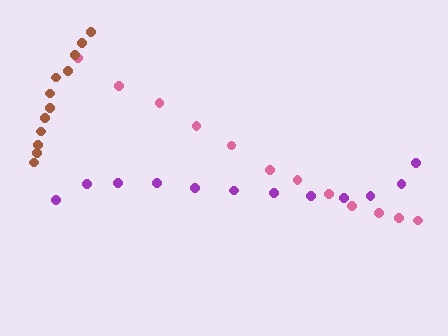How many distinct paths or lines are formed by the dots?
There are 3 distinct paths.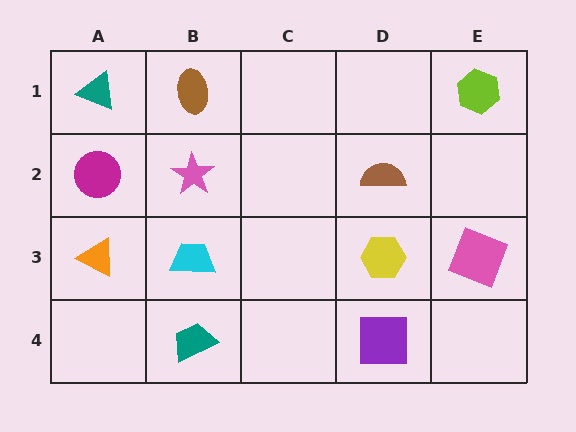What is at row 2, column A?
A magenta circle.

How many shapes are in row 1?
3 shapes.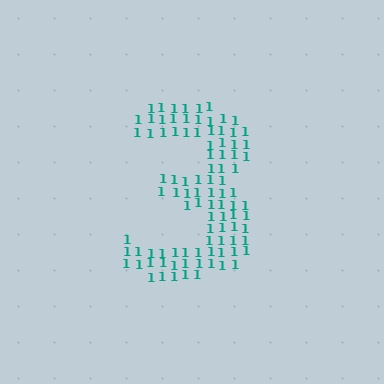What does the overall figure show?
The overall figure shows the digit 3.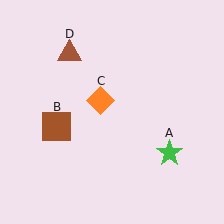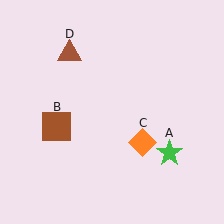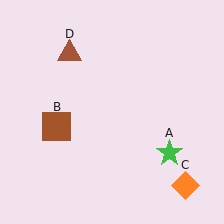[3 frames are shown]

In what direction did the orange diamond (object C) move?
The orange diamond (object C) moved down and to the right.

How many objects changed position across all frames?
1 object changed position: orange diamond (object C).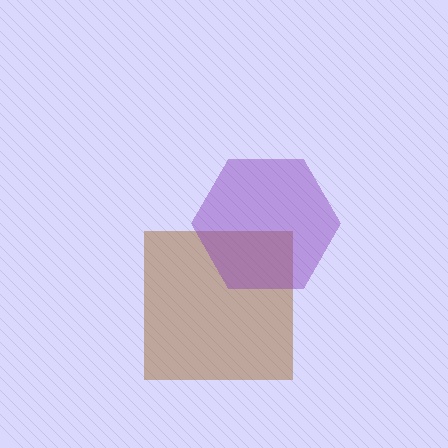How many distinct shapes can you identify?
There are 2 distinct shapes: a brown square, a purple hexagon.